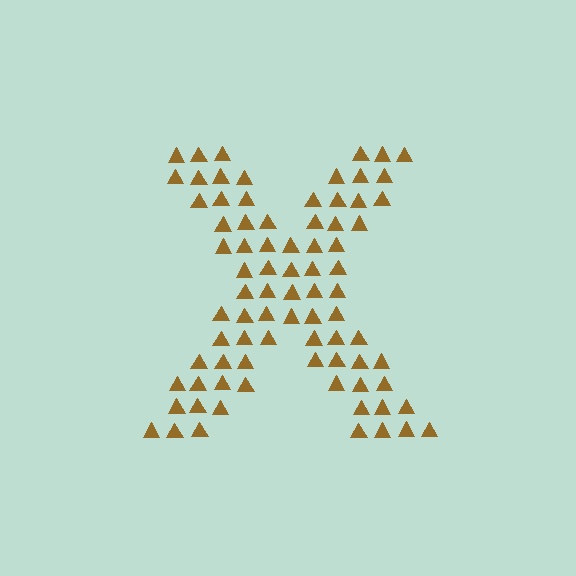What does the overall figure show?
The overall figure shows the letter X.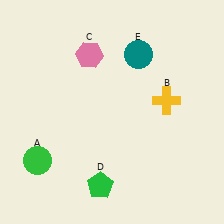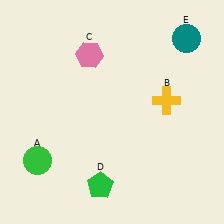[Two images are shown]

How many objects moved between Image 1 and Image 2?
1 object moved between the two images.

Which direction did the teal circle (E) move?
The teal circle (E) moved right.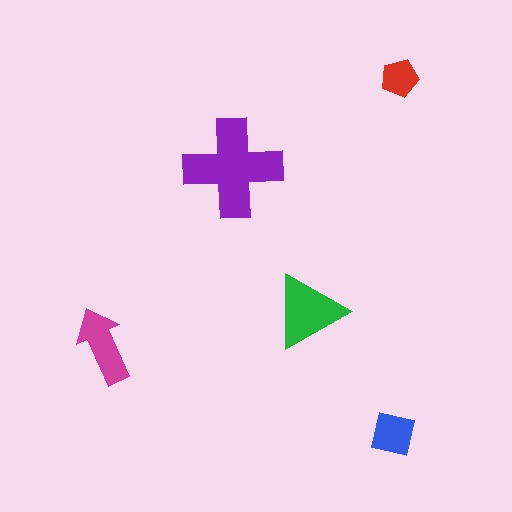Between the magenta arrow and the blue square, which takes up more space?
The magenta arrow.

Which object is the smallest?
The red pentagon.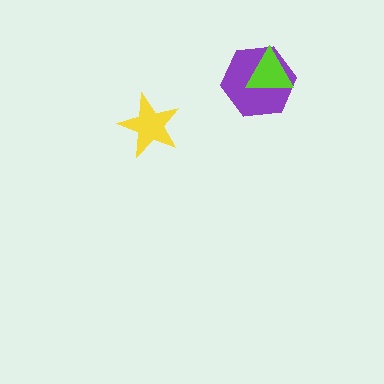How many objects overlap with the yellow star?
0 objects overlap with the yellow star.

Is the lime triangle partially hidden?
No, no other shape covers it.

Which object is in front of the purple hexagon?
The lime triangle is in front of the purple hexagon.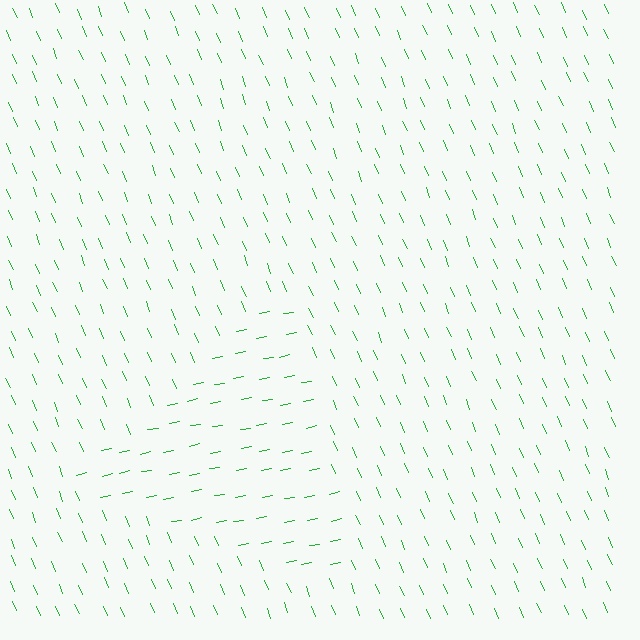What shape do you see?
I see a triangle.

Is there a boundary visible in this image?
Yes, there is a texture boundary formed by a change in line orientation.